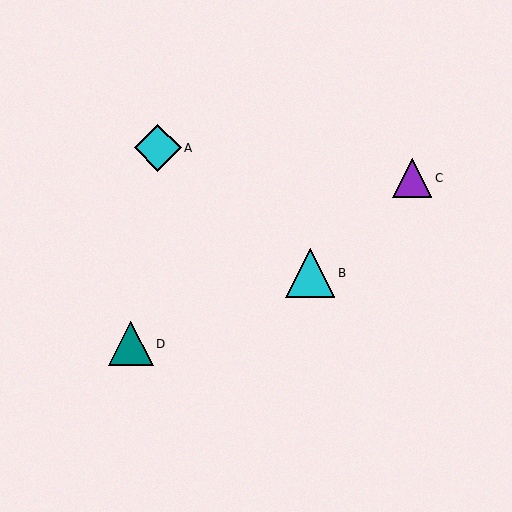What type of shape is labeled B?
Shape B is a cyan triangle.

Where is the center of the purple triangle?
The center of the purple triangle is at (412, 178).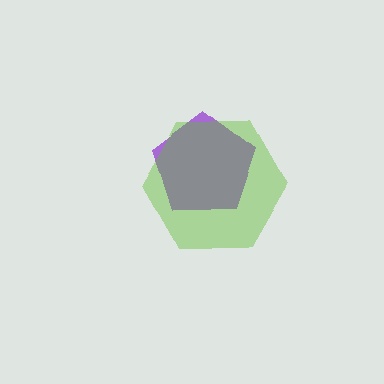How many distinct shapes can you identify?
There are 2 distinct shapes: a purple pentagon, a lime hexagon.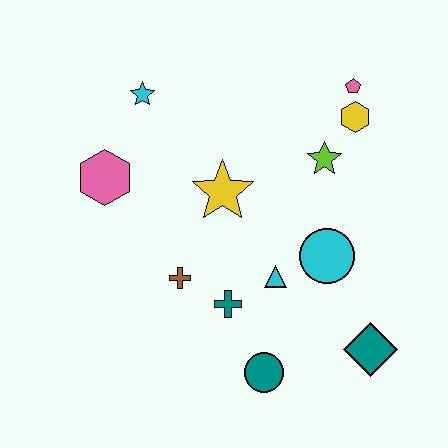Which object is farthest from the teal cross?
The pink pentagon is farthest from the teal cross.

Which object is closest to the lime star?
The yellow hexagon is closest to the lime star.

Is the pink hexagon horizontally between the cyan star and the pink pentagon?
No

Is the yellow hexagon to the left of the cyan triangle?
No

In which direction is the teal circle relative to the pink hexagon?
The teal circle is below the pink hexagon.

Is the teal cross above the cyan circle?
No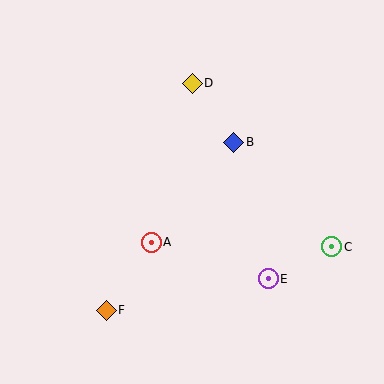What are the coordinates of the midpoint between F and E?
The midpoint between F and E is at (187, 295).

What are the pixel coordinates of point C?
Point C is at (332, 247).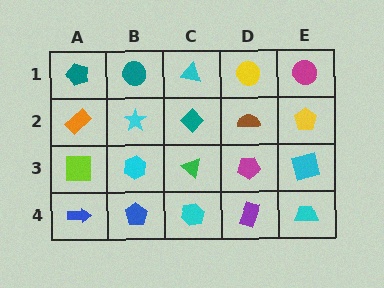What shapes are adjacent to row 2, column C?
A cyan triangle (row 1, column C), a green triangle (row 3, column C), a cyan star (row 2, column B), a brown semicircle (row 2, column D).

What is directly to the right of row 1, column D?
A magenta circle.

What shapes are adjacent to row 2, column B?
A teal circle (row 1, column B), a cyan hexagon (row 3, column B), an orange rectangle (row 2, column A), a teal diamond (row 2, column C).